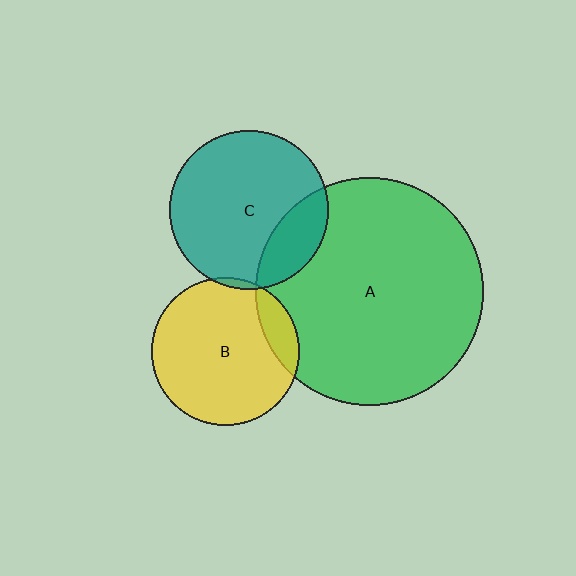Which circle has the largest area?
Circle A (green).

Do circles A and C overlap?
Yes.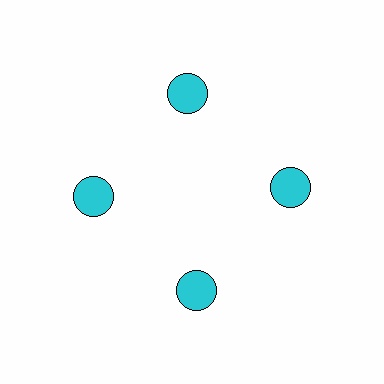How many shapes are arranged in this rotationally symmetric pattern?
There are 4 shapes, arranged in 4 groups of 1.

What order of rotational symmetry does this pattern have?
This pattern has 4-fold rotational symmetry.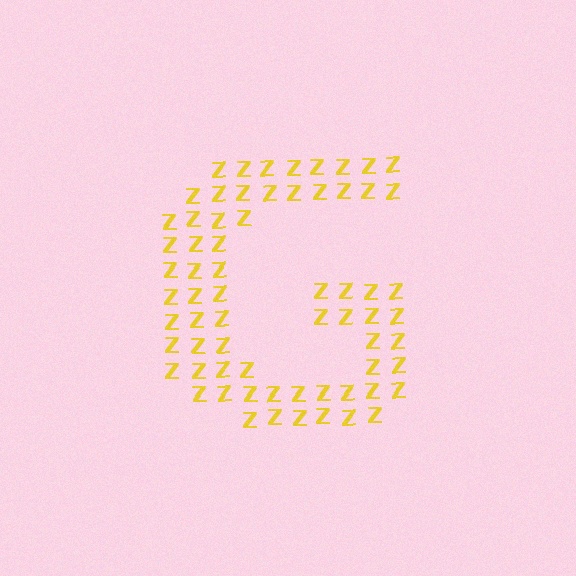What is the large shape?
The large shape is the letter G.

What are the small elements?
The small elements are letter Z's.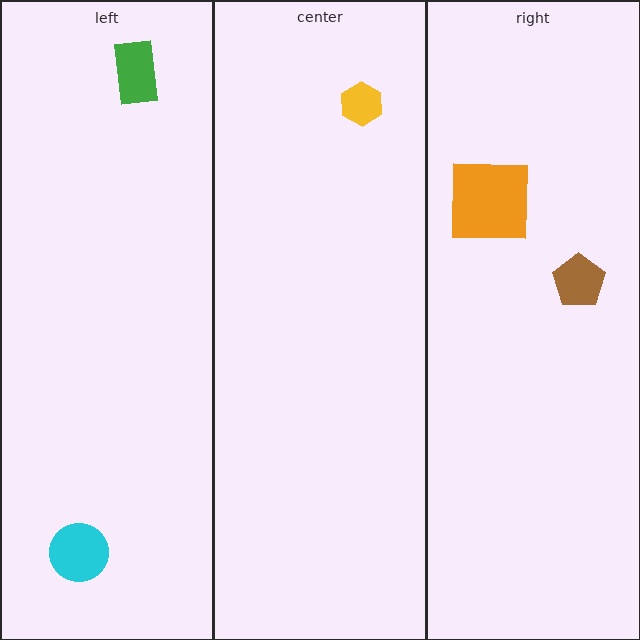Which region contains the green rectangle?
The left region.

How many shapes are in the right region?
2.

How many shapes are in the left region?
2.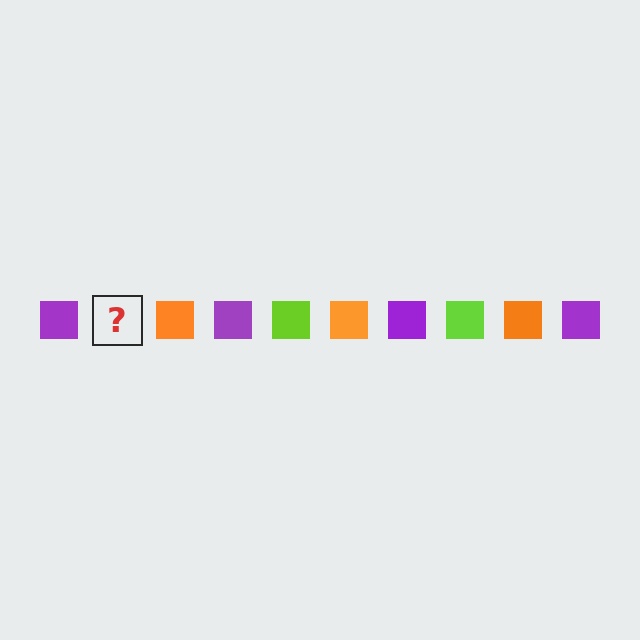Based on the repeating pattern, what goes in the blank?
The blank should be a lime square.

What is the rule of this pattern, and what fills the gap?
The rule is that the pattern cycles through purple, lime, orange squares. The gap should be filled with a lime square.